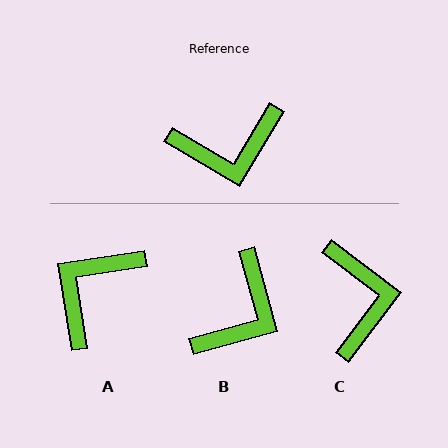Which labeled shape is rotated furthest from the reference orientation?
A, about 141 degrees away.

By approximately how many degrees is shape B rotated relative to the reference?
Approximately 46 degrees counter-clockwise.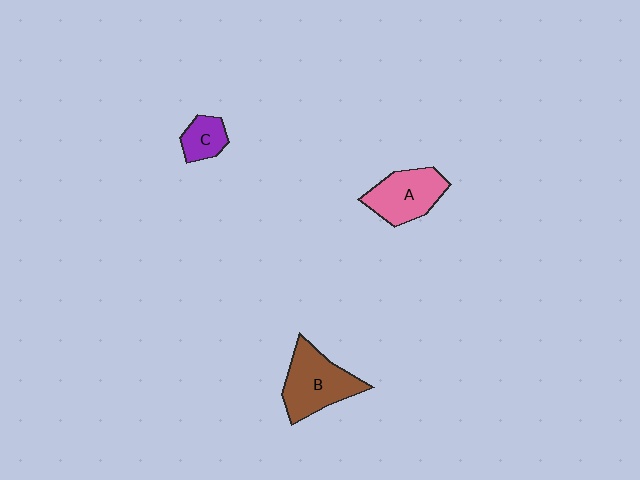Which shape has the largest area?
Shape B (brown).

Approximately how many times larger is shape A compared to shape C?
Approximately 2.0 times.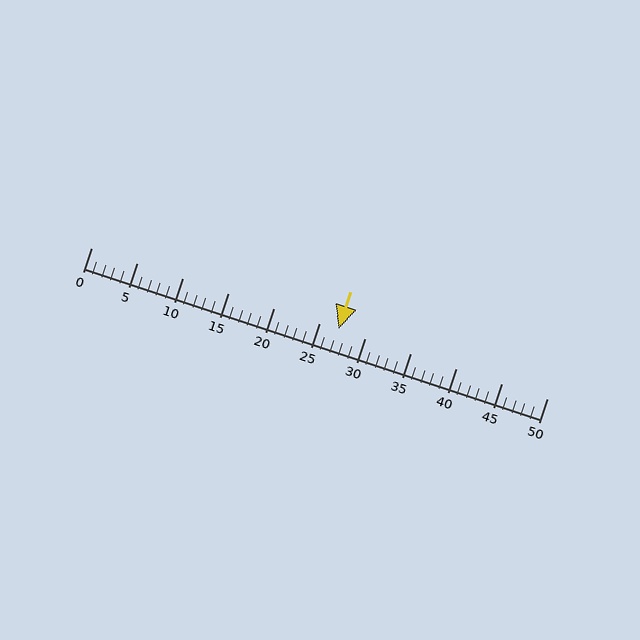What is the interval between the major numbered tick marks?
The major tick marks are spaced 5 units apart.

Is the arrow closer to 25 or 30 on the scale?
The arrow is closer to 25.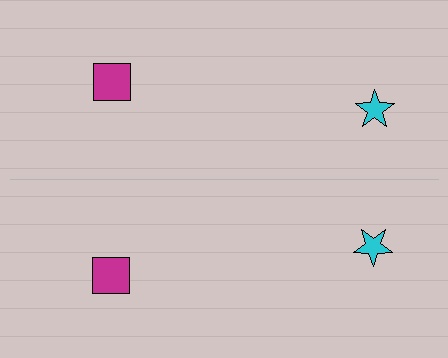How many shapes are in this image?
There are 4 shapes in this image.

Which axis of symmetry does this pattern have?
The pattern has a horizontal axis of symmetry running through the center of the image.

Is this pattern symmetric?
Yes, this pattern has bilateral (reflection) symmetry.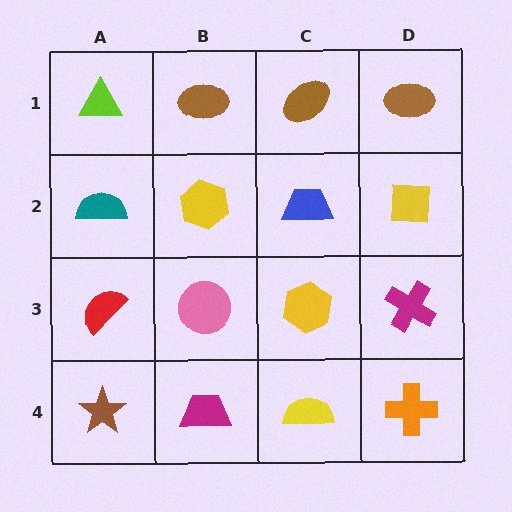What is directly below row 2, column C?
A yellow hexagon.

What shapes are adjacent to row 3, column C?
A blue trapezoid (row 2, column C), a yellow semicircle (row 4, column C), a pink circle (row 3, column B), a magenta cross (row 3, column D).